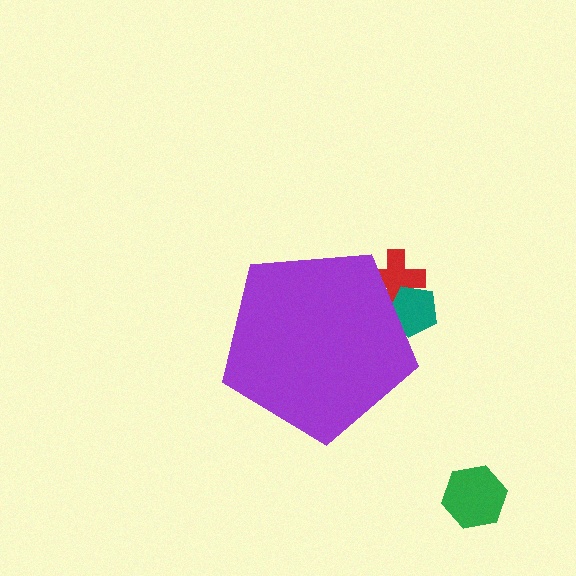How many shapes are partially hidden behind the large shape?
2 shapes are partially hidden.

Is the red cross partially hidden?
Yes, the red cross is partially hidden behind the purple pentagon.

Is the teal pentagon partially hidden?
Yes, the teal pentagon is partially hidden behind the purple pentagon.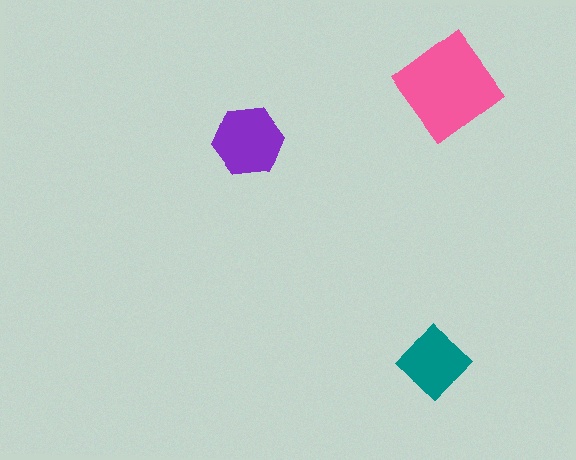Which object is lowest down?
The teal diamond is bottommost.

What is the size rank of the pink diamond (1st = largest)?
1st.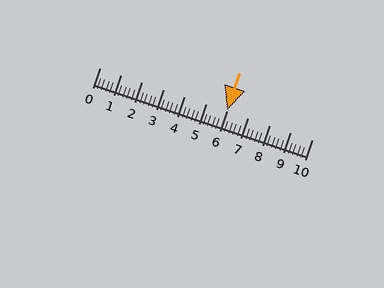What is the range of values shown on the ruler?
The ruler shows values from 0 to 10.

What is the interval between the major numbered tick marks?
The major tick marks are spaced 1 units apart.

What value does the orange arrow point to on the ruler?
The orange arrow points to approximately 6.0.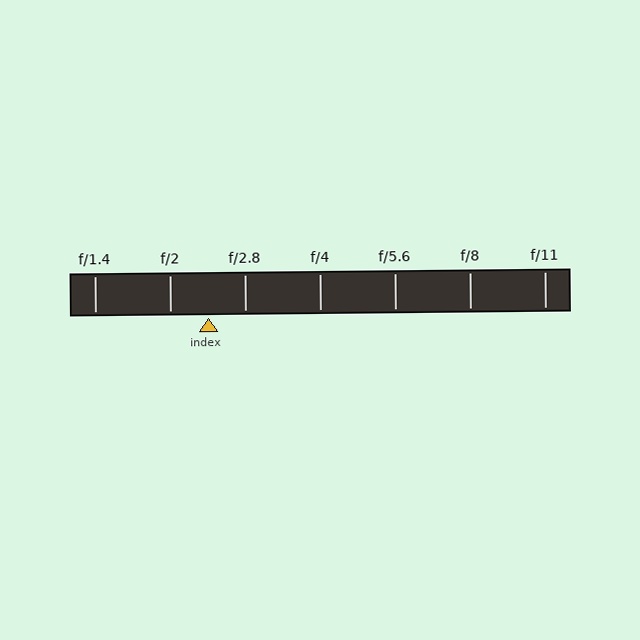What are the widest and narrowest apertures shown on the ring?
The widest aperture shown is f/1.4 and the narrowest is f/11.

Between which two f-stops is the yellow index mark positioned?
The index mark is between f/2 and f/2.8.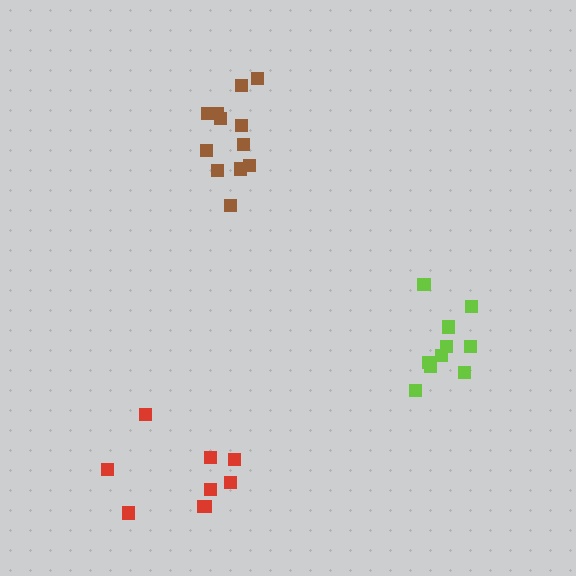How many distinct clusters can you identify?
There are 3 distinct clusters.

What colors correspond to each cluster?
The clusters are colored: brown, red, lime.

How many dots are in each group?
Group 1: 12 dots, Group 2: 9 dots, Group 3: 10 dots (31 total).